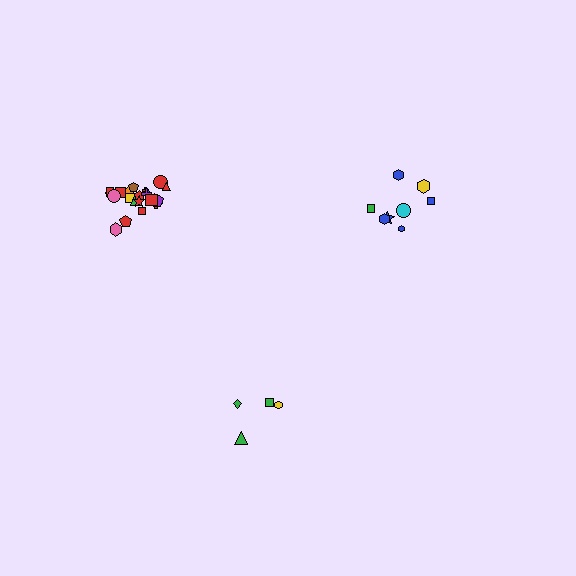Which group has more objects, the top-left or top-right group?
The top-left group.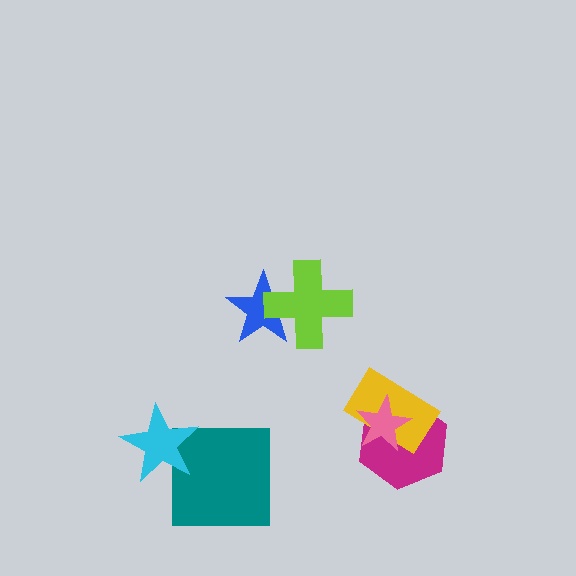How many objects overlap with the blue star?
1 object overlaps with the blue star.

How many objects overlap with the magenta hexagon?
2 objects overlap with the magenta hexagon.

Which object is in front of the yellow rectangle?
The pink star is in front of the yellow rectangle.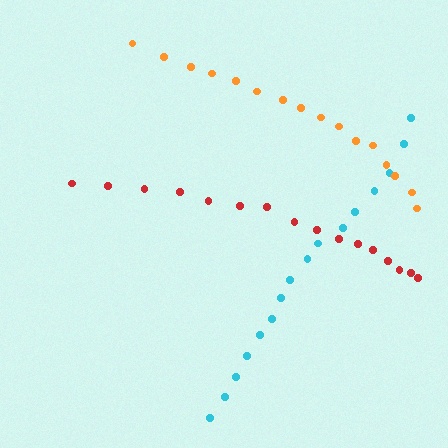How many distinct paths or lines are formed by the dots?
There are 3 distinct paths.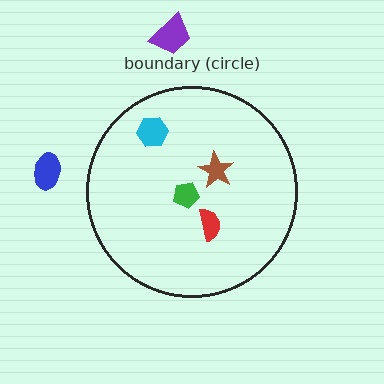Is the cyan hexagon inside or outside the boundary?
Inside.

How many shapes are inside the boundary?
4 inside, 2 outside.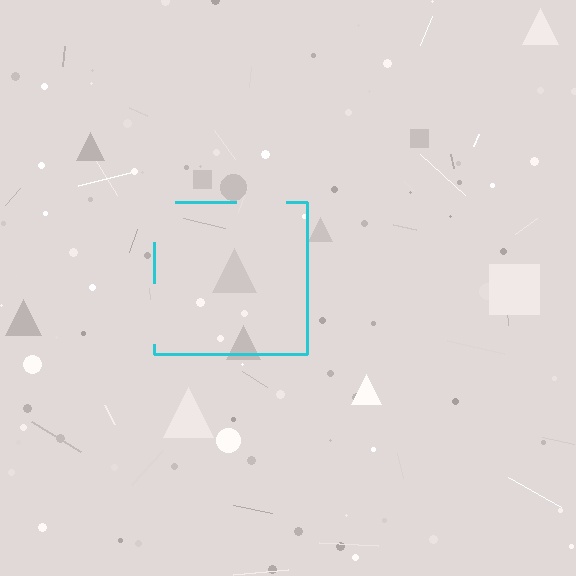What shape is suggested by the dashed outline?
The dashed outline suggests a square.